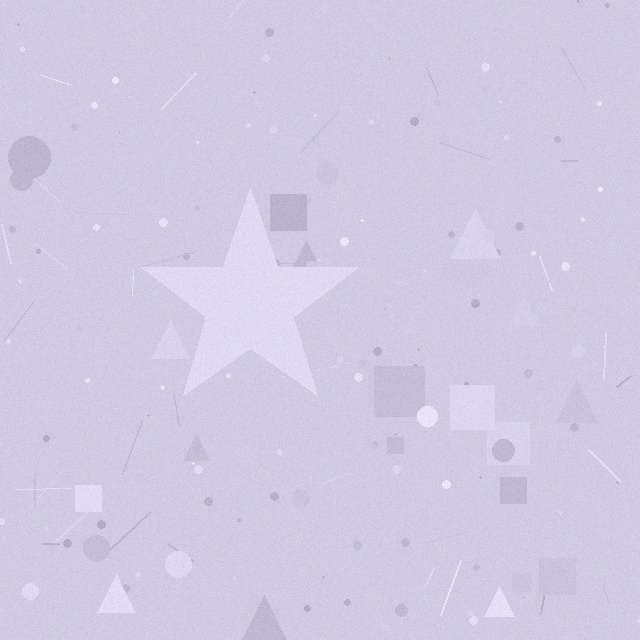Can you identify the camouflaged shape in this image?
The camouflaged shape is a star.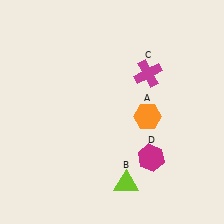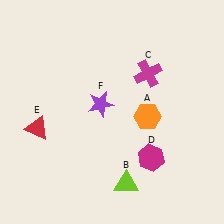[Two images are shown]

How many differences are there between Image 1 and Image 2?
There are 2 differences between the two images.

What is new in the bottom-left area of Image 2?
A red triangle (E) was added in the bottom-left area of Image 2.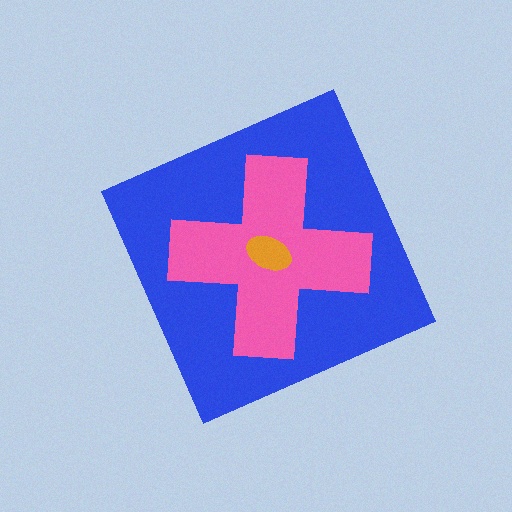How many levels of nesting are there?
3.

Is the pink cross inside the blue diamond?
Yes.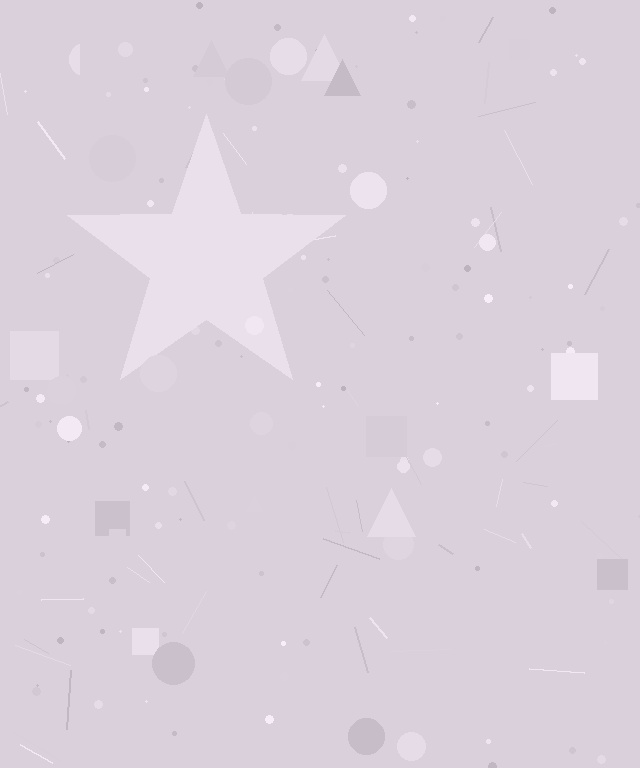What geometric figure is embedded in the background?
A star is embedded in the background.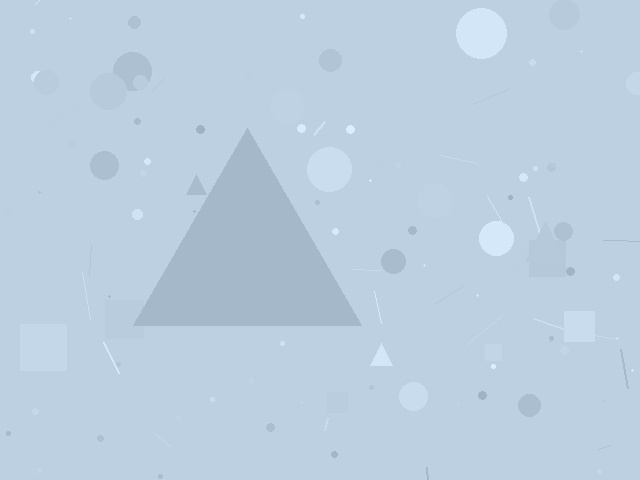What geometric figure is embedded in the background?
A triangle is embedded in the background.